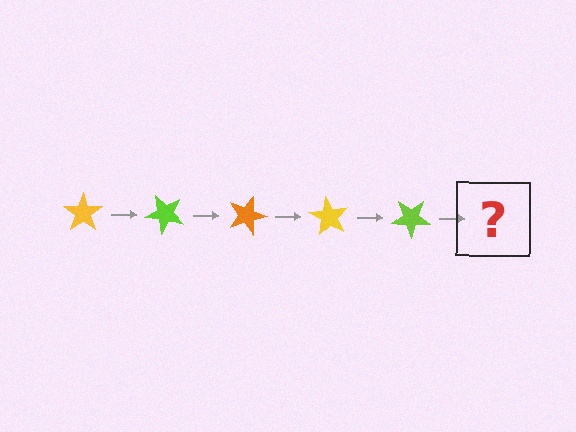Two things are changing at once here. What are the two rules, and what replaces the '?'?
The two rules are that it rotates 45 degrees each step and the color cycles through yellow, lime, and orange. The '?' should be an orange star, rotated 225 degrees from the start.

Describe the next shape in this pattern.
It should be an orange star, rotated 225 degrees from the start.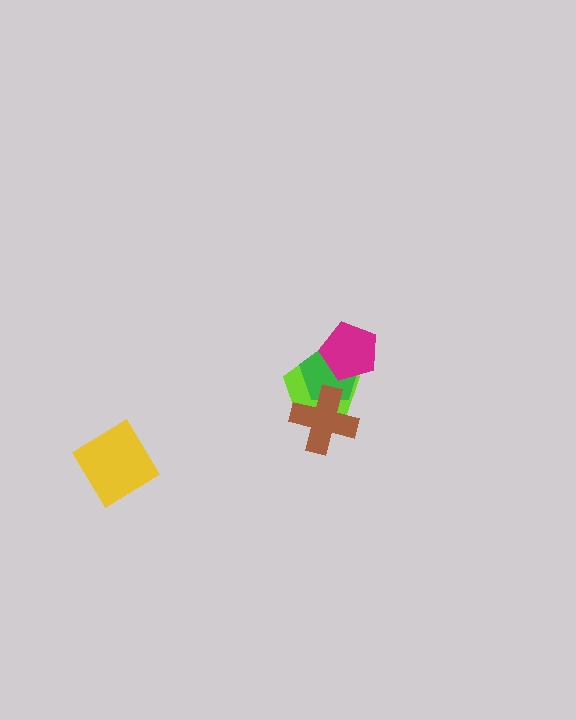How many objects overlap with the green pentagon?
3 objects overlap with the green pentagon.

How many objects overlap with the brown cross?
2 objects overlap with the brown cross.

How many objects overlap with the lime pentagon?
3 objects overlap with the lime pentagon.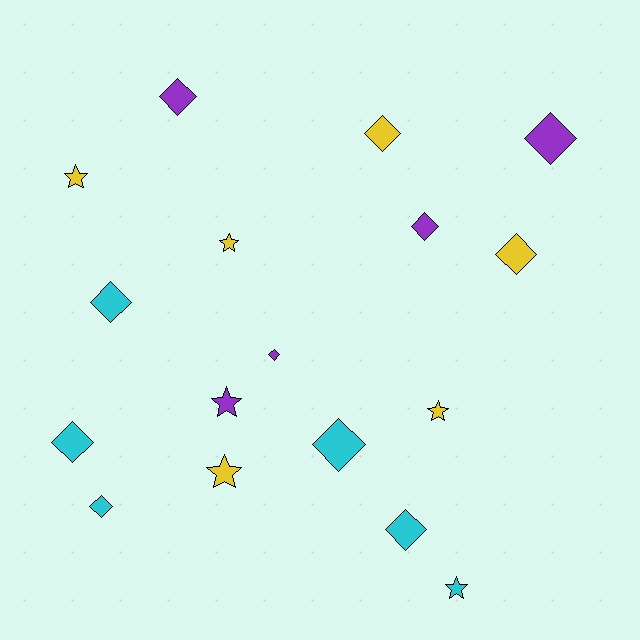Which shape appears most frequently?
Diamond, with 11 objects.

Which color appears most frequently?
Cyan, with 6 objects.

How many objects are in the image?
There are 17 objects.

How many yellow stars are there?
There are 4 yellow stars.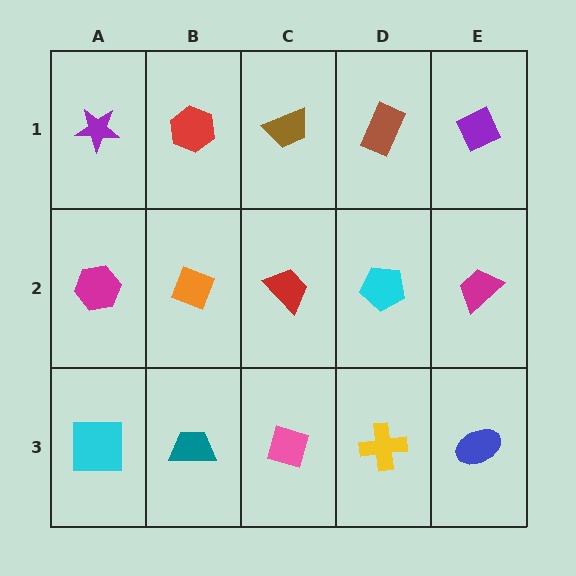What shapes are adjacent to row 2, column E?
A purple diamond (row 1, column E), a blue ellipse (row 3, column E), a cyan pentagon (row 2, column D).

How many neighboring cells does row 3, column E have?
2.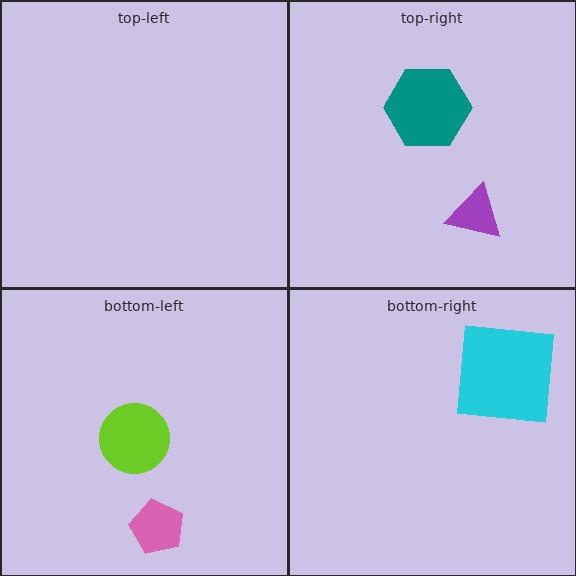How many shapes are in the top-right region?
2.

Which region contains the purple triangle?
The top-right region.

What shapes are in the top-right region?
The purple triangle, the teal hexagon.